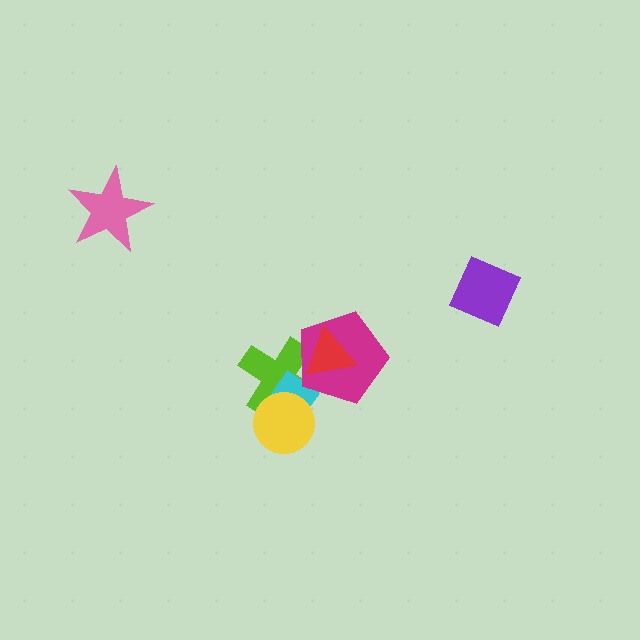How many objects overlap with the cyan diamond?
3 objects overlap with the cyan diamond.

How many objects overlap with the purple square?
0 objects overlap with the purple square.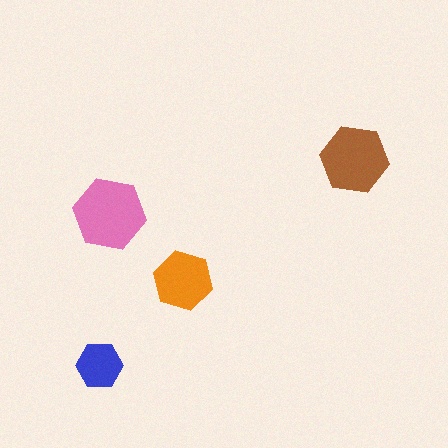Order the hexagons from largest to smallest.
the pink one, the brown one, the orange one, the blue one.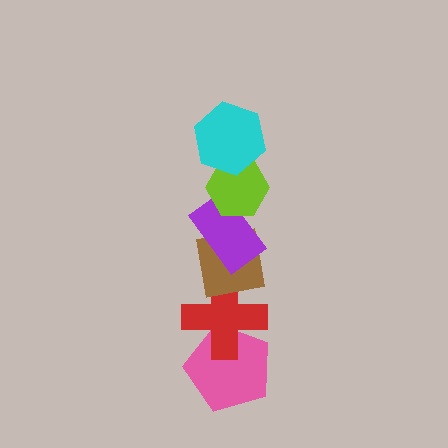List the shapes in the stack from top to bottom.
From top to bottom: the cyan hexagon, the lime hexagon, the purple rectangle, the brown square, the red cross, the pink pentagon.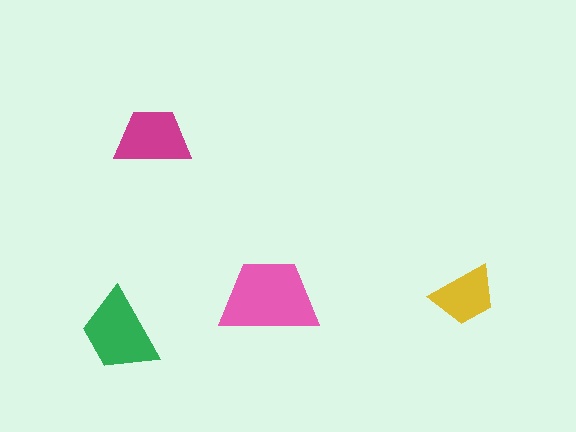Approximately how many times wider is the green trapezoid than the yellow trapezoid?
About 1.5 times wider.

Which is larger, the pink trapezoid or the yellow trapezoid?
The pink one.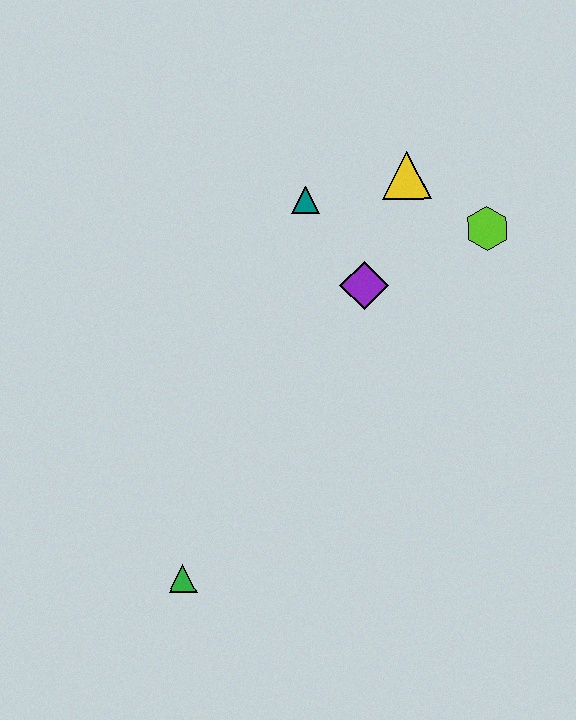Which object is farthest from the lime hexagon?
The green triangle is farthest from the lime hexagon.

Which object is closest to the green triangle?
The purple diamond is closest to the green triangle.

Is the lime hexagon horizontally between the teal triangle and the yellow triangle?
No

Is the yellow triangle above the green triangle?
Yes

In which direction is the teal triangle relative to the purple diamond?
The teal triangle is above the purple diamond.